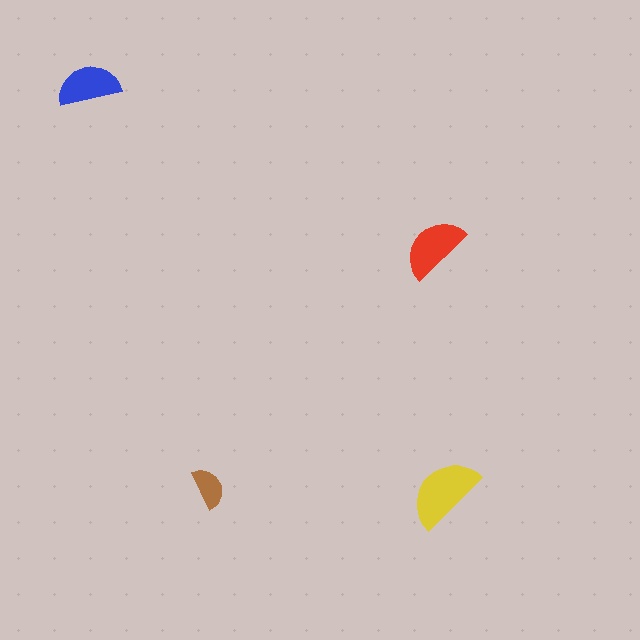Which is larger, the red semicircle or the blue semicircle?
The red one.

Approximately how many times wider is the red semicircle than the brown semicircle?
About 1.5 times wider.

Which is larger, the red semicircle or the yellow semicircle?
The yellow one.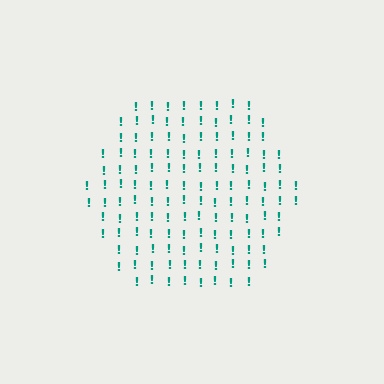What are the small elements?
The small elements are exclamation marks.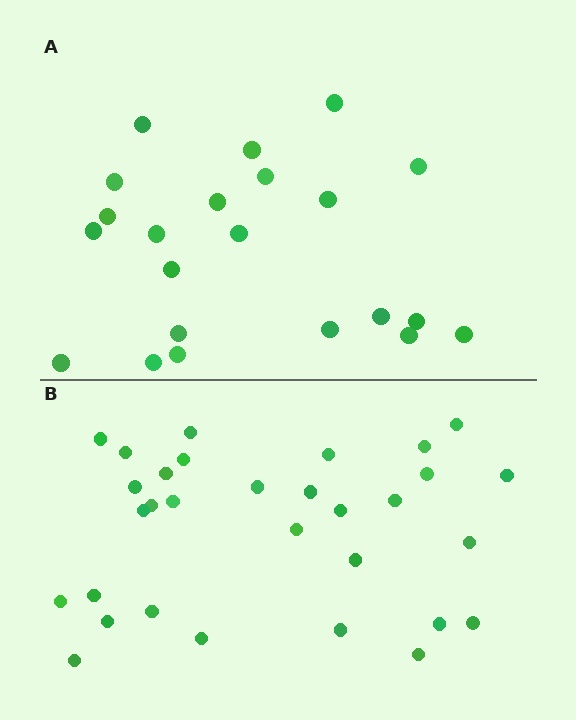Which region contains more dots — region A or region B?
Region B (the bottom region) has more dots.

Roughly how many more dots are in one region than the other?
Region B has roughly 8 or so more dots than region A.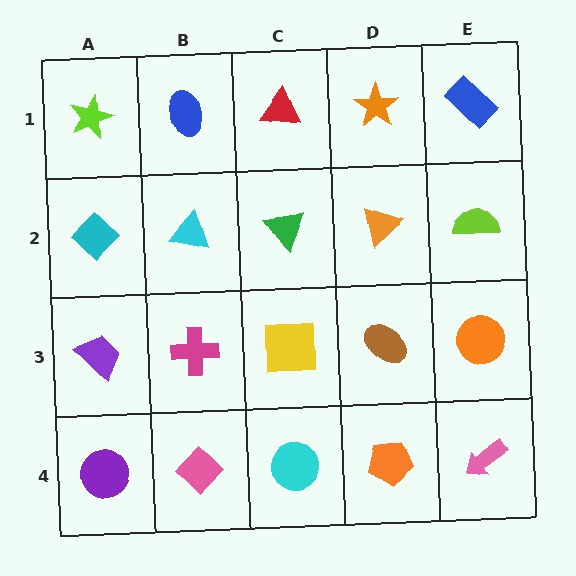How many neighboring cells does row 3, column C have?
4.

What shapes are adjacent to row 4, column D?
A brown ellipse (row 3, column D), a cyan circle (row 4, column C), a pink arrow (row 4, column E).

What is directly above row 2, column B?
A blue ellipse.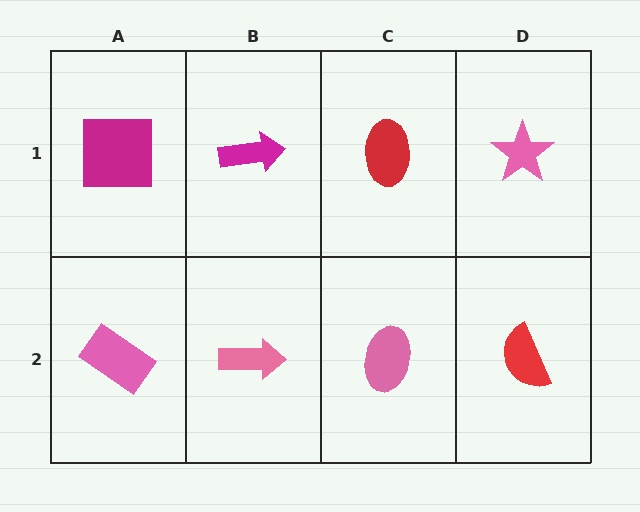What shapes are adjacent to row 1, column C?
A pink ellipse (row 2, column C), a magenta arrow (row 1, column B), a pink star (row 1, column D).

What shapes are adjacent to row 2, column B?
A magenta arrow (row 1, column B), a pink rectangle (row 2, column A), a pink ellipse (row 2, column C).